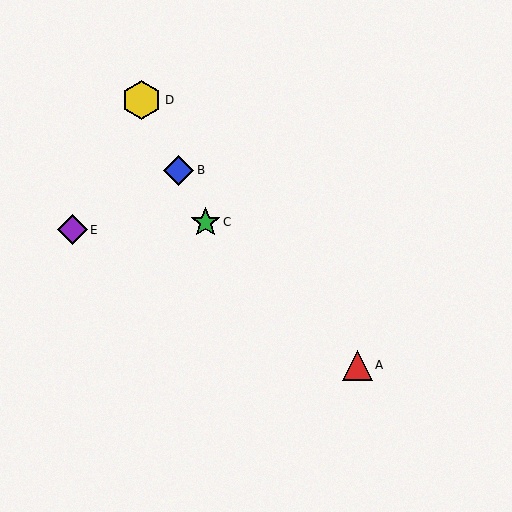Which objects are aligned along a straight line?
Objects B, C, D are aligned along a straight line.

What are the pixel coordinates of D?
Object D is at (142, 100).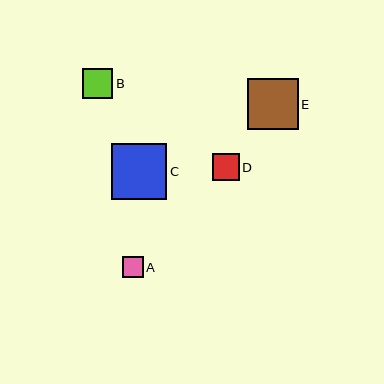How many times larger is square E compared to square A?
Square E is approximately 2.4 times the size of square A.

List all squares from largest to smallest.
From largest to smallest: C, E, B, D, A.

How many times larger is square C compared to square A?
Square C is approximately 2.7 times the size of square A.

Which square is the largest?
Square C is the largest with a size of approximately 56 pixels.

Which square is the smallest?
Square A is the smallest with a size of approximately 21 pixels.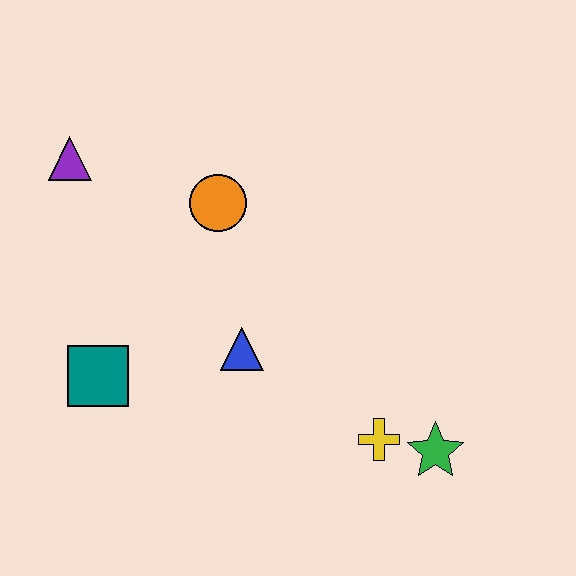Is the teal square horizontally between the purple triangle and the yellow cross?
Yes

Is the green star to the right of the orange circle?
Yes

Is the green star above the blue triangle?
No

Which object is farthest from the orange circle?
The green star is farthest from the orange circle.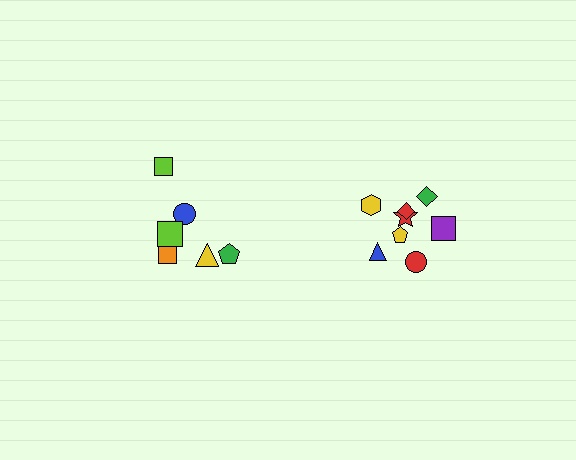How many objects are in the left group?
There are 6 objects.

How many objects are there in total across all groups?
There are 14 objects.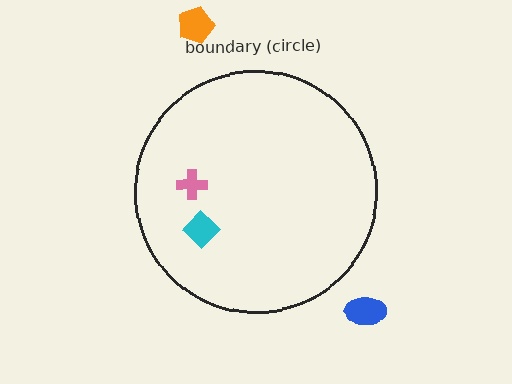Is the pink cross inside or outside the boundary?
Inside.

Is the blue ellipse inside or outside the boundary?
Outside.